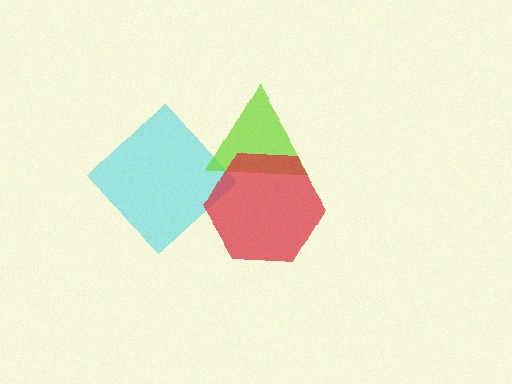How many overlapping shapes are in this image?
There are 3 overlapping shapes in the image.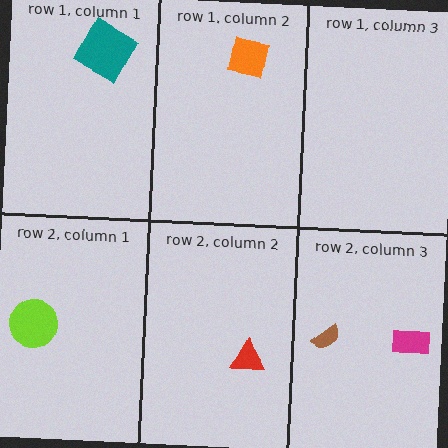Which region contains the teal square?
The row 1, column 1 region.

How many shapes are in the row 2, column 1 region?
1.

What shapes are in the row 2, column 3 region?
The magenta rectangle, the brown semicircle.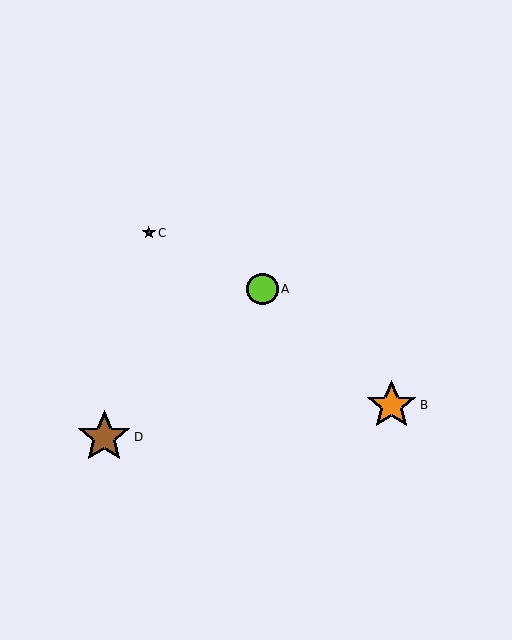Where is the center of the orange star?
The center of the orange star is at (392, 405).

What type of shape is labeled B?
Shape B is an orange star.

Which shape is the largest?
The brown star (labeled D) is the largest.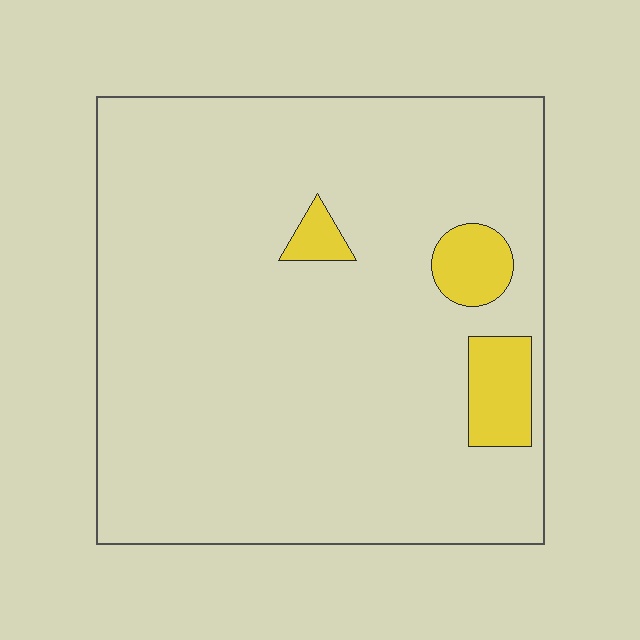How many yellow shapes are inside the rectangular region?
3.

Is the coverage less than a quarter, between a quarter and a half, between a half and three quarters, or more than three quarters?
Less than a quarter.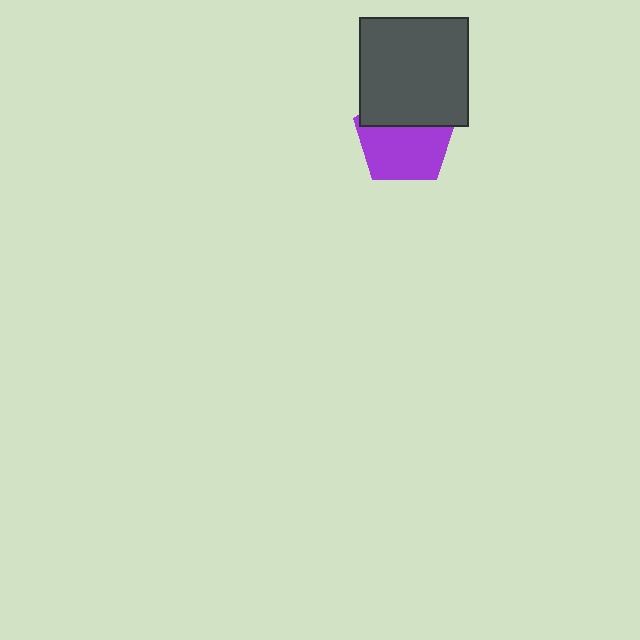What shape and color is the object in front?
The object in front is a dark gray square.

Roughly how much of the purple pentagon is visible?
About half of it is visible (roughly 61%).